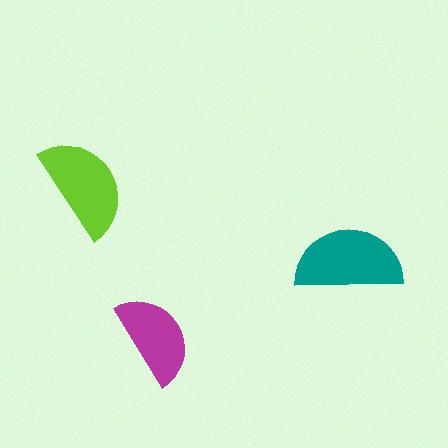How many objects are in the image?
There are 3 objects in the image.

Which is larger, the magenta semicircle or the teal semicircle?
The teal one.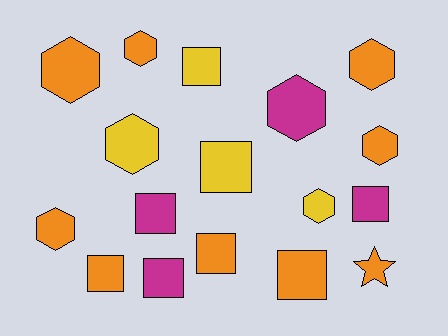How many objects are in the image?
There are 17 objects.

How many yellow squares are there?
There are 2 yellow squares.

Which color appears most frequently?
Orange, with 9 objects.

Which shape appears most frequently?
Square, with 8 objects.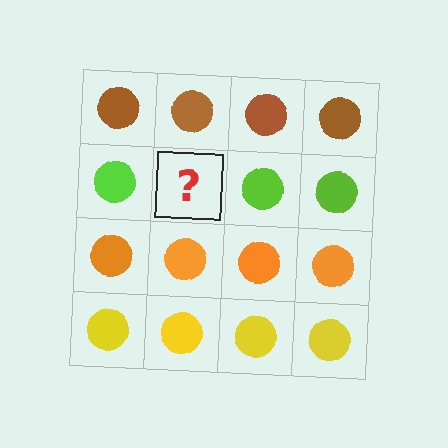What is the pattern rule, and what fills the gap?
The rule is that each row has a consistent color. The gap should be filled with a lime circle.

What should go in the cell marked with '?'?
The missing cell should contain a lime circle.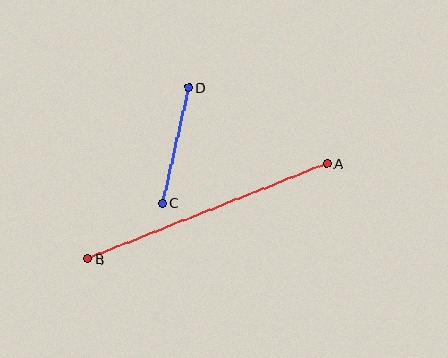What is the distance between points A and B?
The distance is approximately 257 pixels.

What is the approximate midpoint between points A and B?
The midpoint is at approximately (207, 211) pixels.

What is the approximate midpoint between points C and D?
The midpoint is at approximately (175, 145) pixels.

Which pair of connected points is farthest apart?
Points A and B are farthest apart.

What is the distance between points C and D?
The distance is approximately 119 pixels.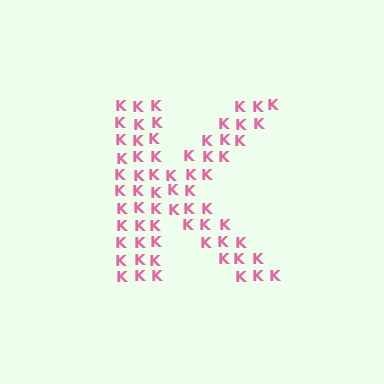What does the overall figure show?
The overall figure shows the letter K.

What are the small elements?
The small elements are letter K's.